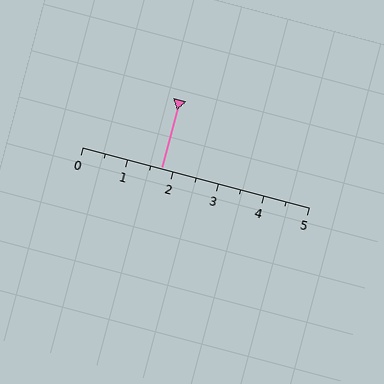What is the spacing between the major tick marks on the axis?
The major ticks are spaced 1 apart.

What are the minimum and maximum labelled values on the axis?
The axis runs from 0 to 5.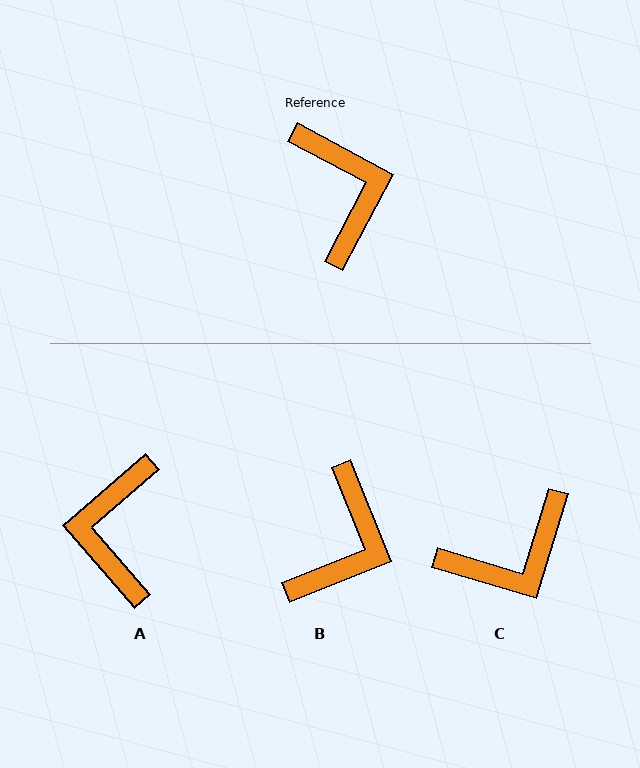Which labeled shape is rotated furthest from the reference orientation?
A, about 159 degrees away.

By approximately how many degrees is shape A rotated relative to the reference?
Approximately 159 degrees counter-clockwise.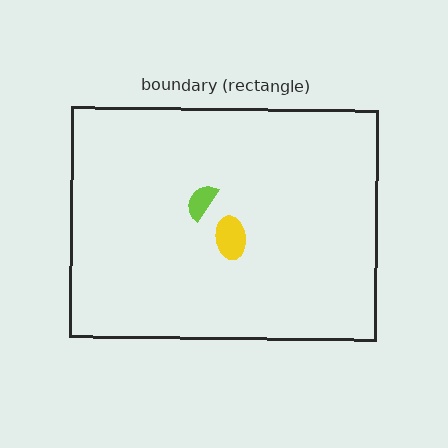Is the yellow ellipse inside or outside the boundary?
Inside.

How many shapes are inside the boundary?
2 inside, 0 outside.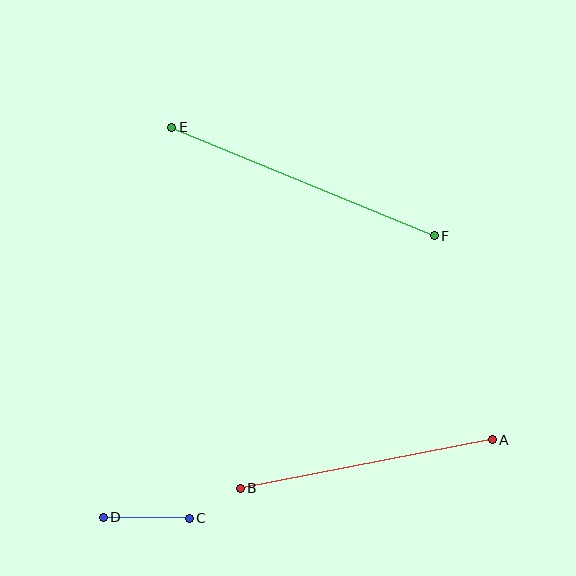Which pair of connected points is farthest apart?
Points E and F are farthest apart.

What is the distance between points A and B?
The distance is approximately 257 pixels.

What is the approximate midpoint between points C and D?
The midpoint is at approximately (146, 518) pixels.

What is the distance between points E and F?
The distance is approximately 284 pixels.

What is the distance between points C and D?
The distance is approximately 86 pixels.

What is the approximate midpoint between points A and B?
The midpoint is at approximately (366, 464) pixels.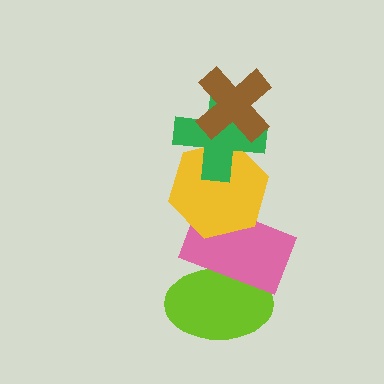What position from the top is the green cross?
The green cross is 2nd from the top.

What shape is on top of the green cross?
The brown cross is on top of the green cross.